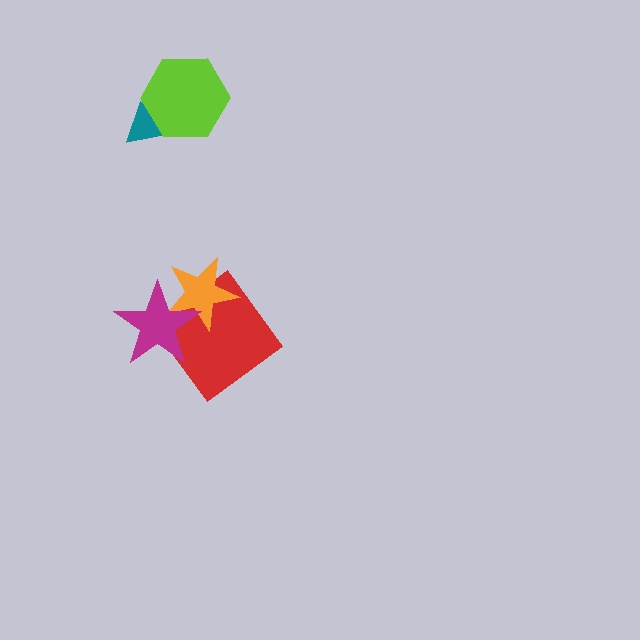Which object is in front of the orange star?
The magenta star is in front of the orange star.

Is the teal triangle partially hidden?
Yes, it is partially covered by another shape.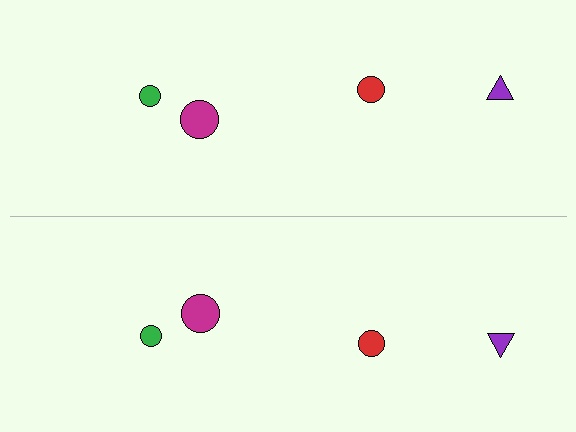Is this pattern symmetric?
Yes, this pattern has bilateral (reflection) symmetry.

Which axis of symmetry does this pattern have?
The pattern has a horizontal axis of symmetry running through the center of the image.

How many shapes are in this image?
There are 8 shapes in this image.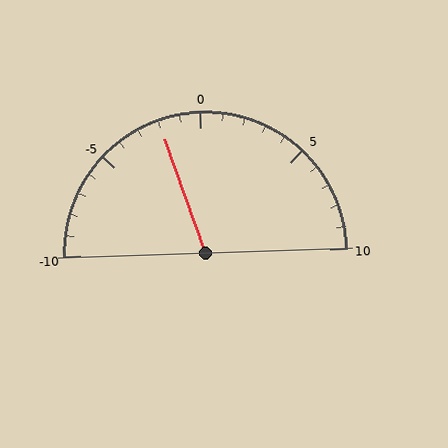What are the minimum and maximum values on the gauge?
The gauge ranges from -10 to 10.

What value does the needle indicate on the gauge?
The needle indicates approximately -2.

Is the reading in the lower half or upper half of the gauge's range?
The reading is in the lower half of the range (-10 to 10).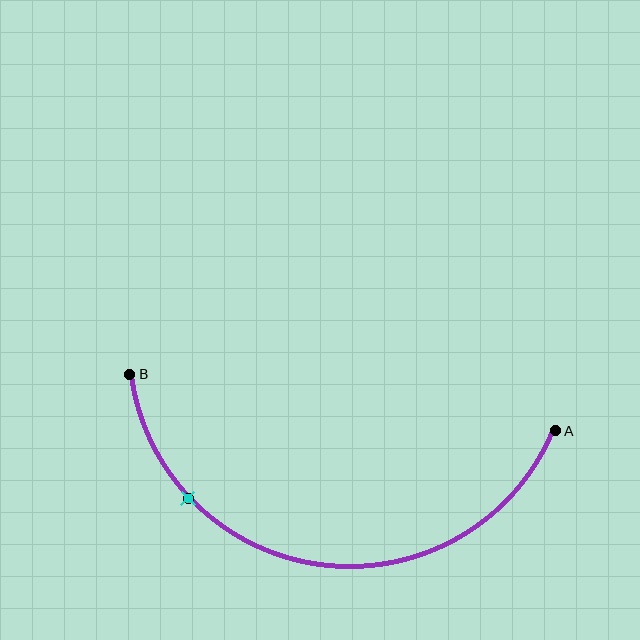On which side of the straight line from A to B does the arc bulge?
The arc bulges below the straight line connecting A and B.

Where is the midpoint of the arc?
The arc midpoint is the point on the curve farthest from the straight line joining A and B. It sits below that line.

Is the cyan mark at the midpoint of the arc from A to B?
No. The cyan mark lies on the arc but is closer to endpoint B. The arc midpoint would be at the point on the curve equidistant along the arc from both A and B.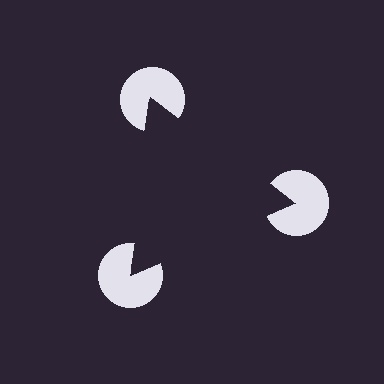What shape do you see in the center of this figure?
An illusory triangle — its edges are inferred from the aligned wedge cuts in the pac-man discs, not physically drawn.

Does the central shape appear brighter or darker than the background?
It typically appears slightly darker than the background, even though no actual brightness change is drawn.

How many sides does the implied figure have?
3 sides.